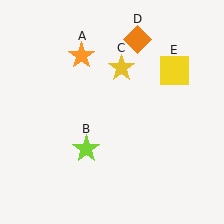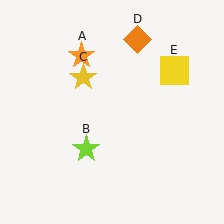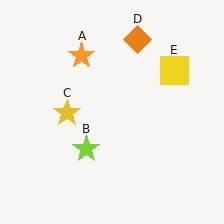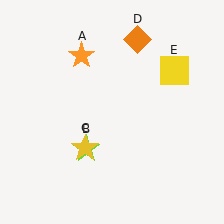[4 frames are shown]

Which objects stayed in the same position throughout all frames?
Orange star (object A) and lime star (object B) and orange diamond (object D) and yellow square (object E) remained stationary.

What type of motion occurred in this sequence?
The yellow star (object C) rotated counterclockwise around the center of the scene.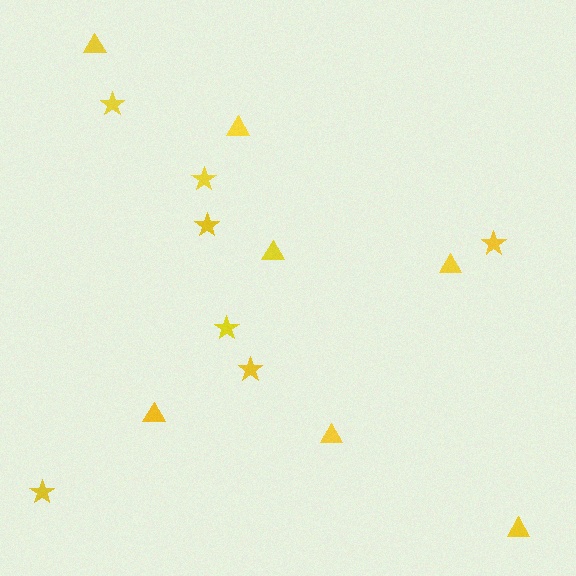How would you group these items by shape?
There are 2 groups: one group of stars (7) and one group of triangles (7).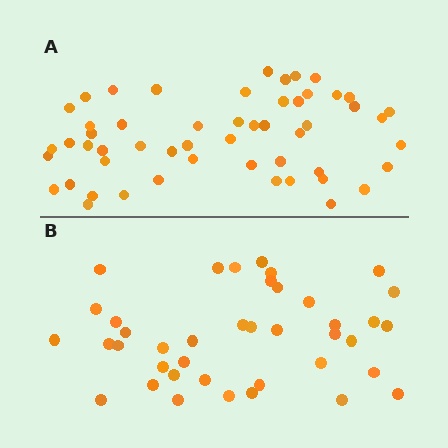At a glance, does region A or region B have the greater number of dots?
Region A (the top region) has more dots.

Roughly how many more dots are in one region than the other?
Region A has approximately 15 more dots than region B.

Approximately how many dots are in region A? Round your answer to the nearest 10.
About 50 dots. (The exact count is 53, which rounds to 50.)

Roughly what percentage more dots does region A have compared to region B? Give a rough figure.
About 30% more.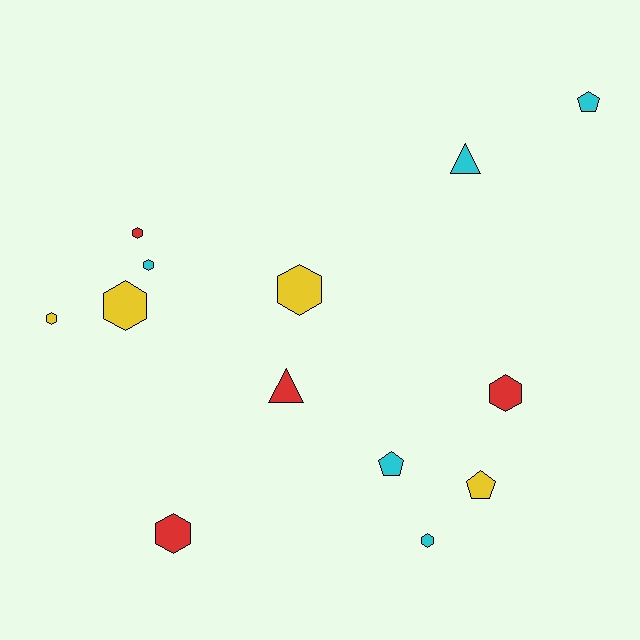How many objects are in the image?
There are 13 objects.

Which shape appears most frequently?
Hexagon, with 8 objects.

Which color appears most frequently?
Cyan, with 5 objects.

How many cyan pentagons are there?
There are 2 cyan pentagons.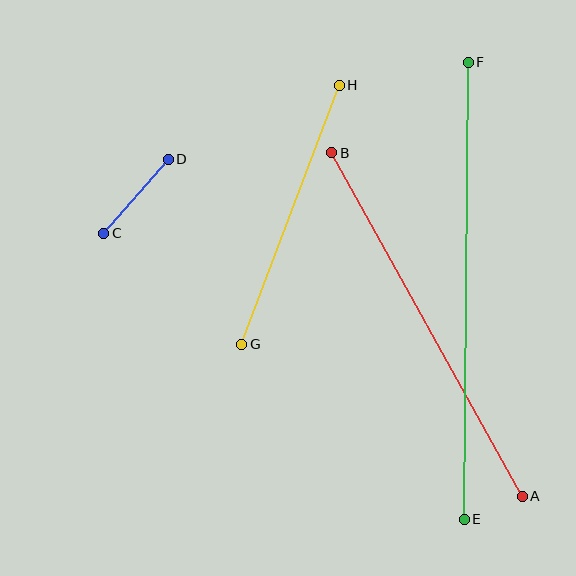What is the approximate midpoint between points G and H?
The midpoint is at approximately (290, 215) pixels.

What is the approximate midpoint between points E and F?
The midpoint is at approximately (466, 291) pixels.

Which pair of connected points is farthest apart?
Points E and F are farthest apart.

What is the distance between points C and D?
The distance is approximately 98 pixels.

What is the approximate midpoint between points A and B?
The midpoint is at approximately (427, 324) pixels.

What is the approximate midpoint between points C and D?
The midpoint is at approximately (136, 196) pixels.